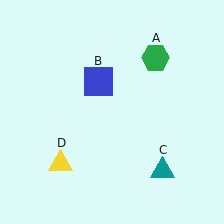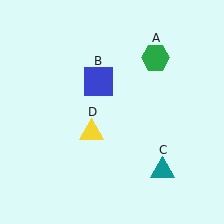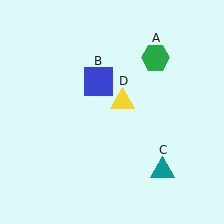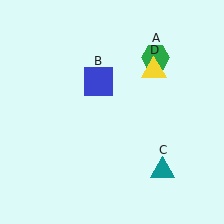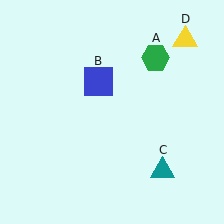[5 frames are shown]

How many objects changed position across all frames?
1 object changed position: yellow triangle (object D).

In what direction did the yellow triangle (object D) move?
The yellow triangle (object D) moved up and to the right.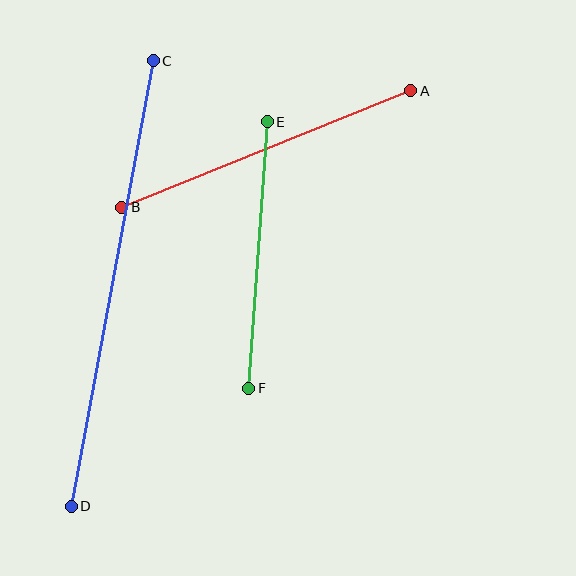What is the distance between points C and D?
The distance is approximately 453 pixels.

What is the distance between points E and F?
The distance is approximately 267 pixels.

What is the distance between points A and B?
The distance is approximately 311 pixels.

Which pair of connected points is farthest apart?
Points C and D are farthest apart.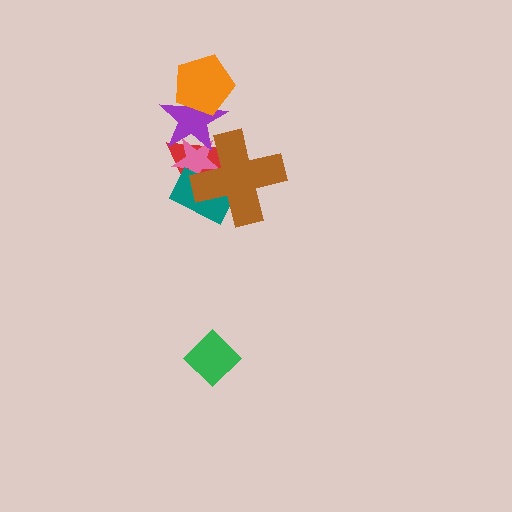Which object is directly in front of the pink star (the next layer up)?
The teal rectangle is directly in front of the pink star.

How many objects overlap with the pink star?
4 objects overlap with the pink star.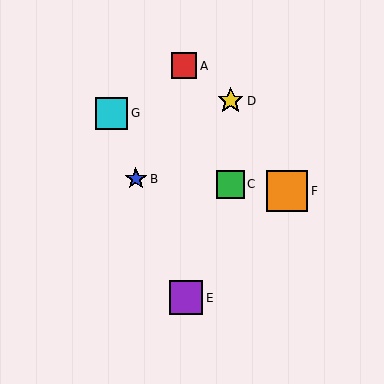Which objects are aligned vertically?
Objects C, D are aligned vertically.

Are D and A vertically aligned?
No, D is at x≈231 and A is at x≈184.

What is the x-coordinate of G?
Object G is at x≈111.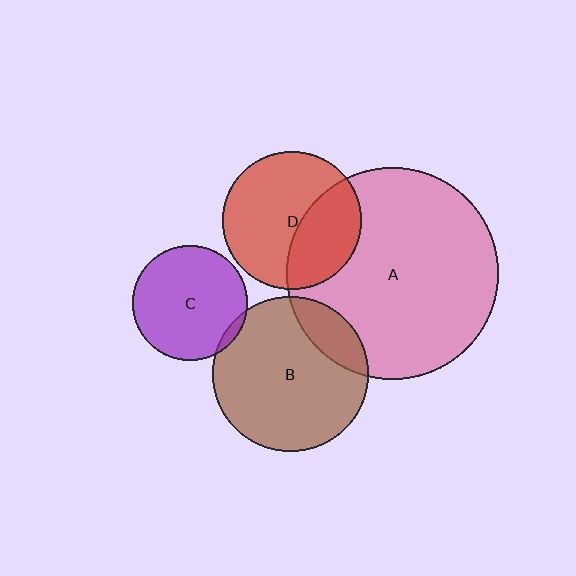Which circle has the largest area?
Circle A (pink).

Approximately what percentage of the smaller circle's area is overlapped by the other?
Approximately 15%.